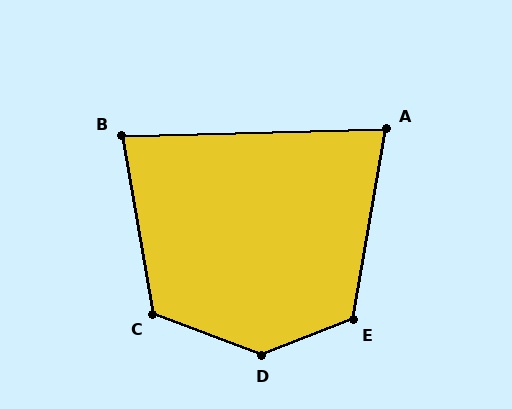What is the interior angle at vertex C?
Approximately 120 degrees (obtuse).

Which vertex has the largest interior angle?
D, at approximately 138 degrees.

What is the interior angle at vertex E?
Approximately 121 degrees (obtuse).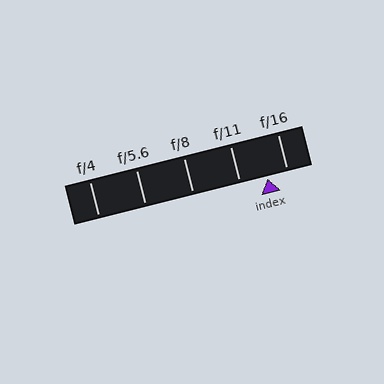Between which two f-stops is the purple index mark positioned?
The index mark is between f/11 and f/16.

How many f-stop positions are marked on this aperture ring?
There are 5 f-stop positions marked.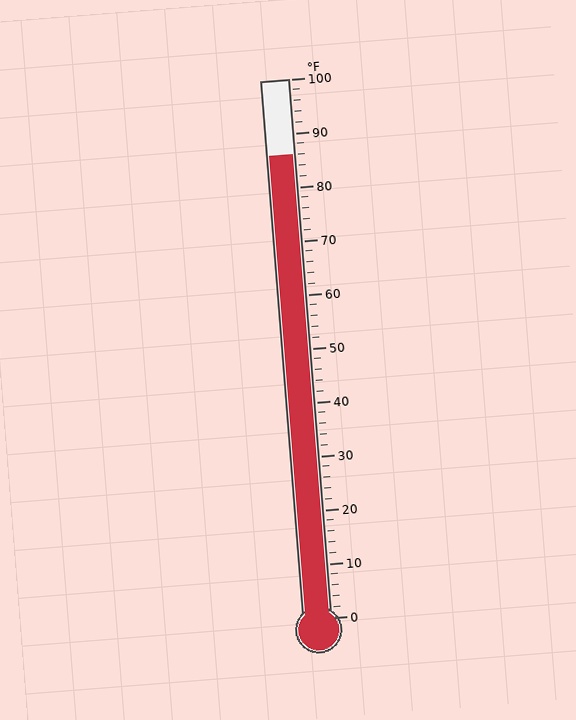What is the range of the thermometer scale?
The thermometer scale ranges from 0°F to 100°F.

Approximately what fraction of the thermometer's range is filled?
The thermometer is filled to approximately 85% of its range.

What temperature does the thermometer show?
The thermometer shows approximately 86°F.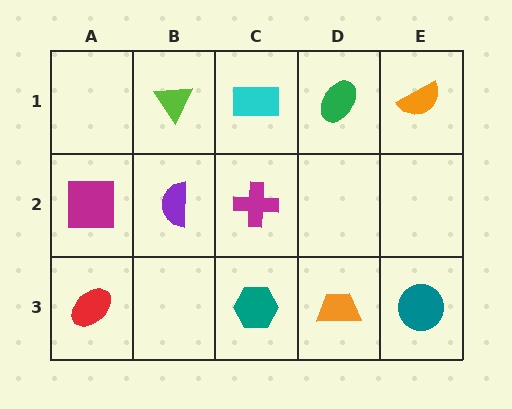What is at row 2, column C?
A magenta cross.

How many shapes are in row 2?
3 shapes.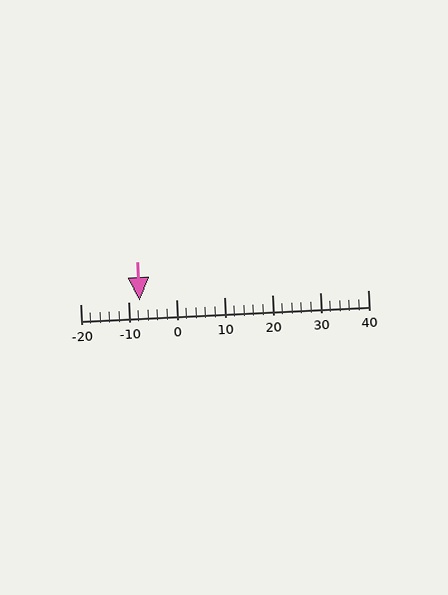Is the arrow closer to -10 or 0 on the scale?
The arrow is closer to -10.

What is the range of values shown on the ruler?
The ruler shows values from -20 to 40.